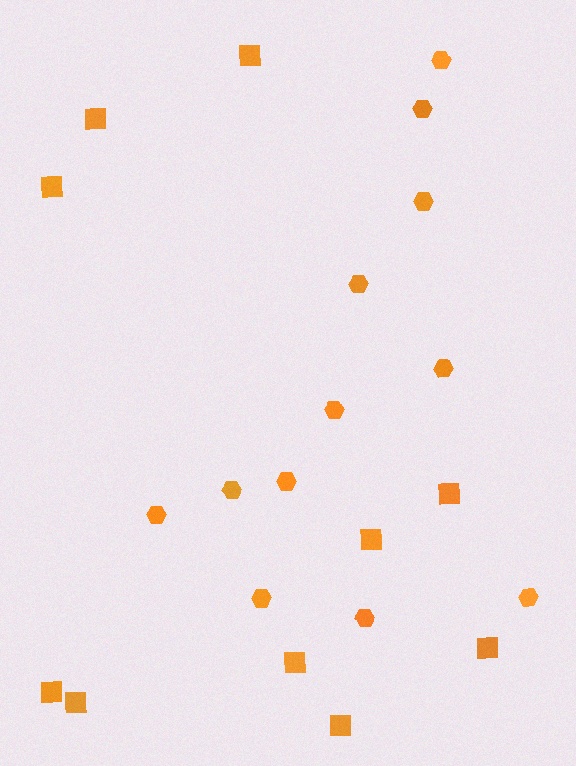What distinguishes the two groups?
There are 2 groups: one group of squares (10) and one group of hexagons (12).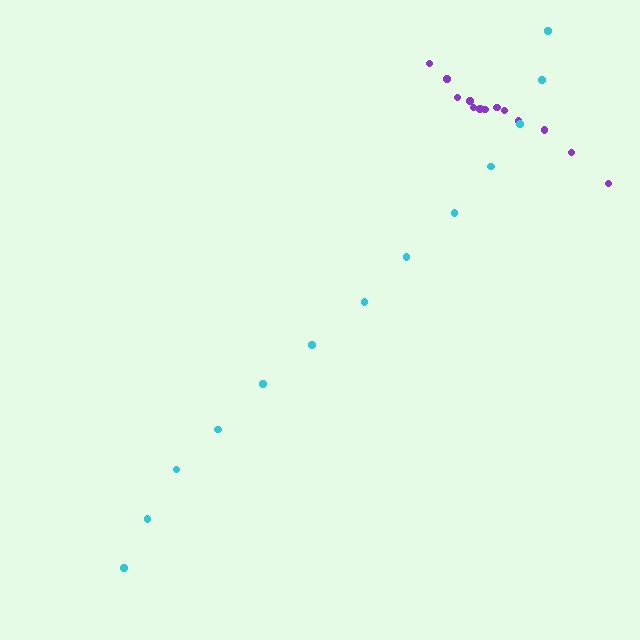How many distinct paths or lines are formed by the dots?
There are 2 distinct paths.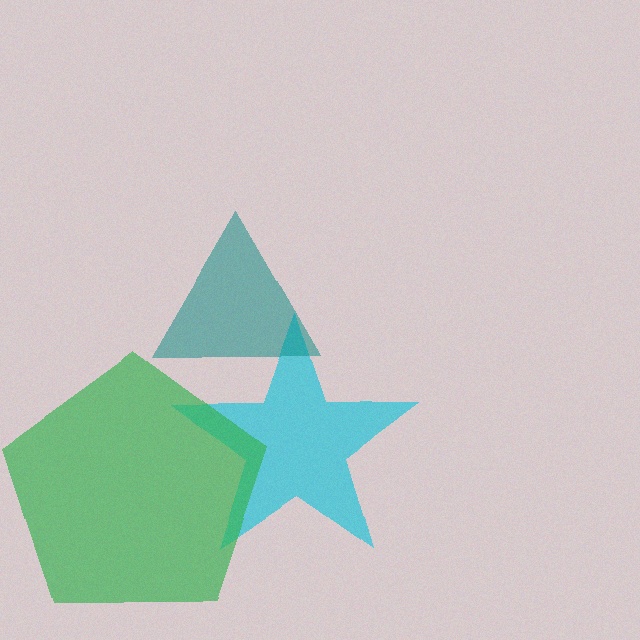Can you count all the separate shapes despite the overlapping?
Yes, there are 3 separate shapes.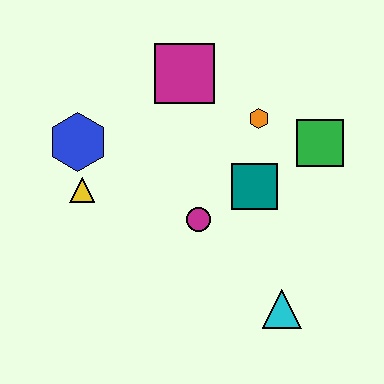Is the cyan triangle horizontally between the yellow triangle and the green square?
Yes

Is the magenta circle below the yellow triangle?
Yes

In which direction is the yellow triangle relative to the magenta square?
The yellow triangle is below the magenta square.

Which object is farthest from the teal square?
The blue hexagon is farthest from the teal square.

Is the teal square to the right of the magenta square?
Yes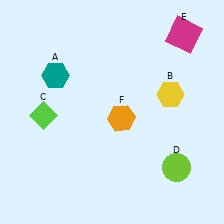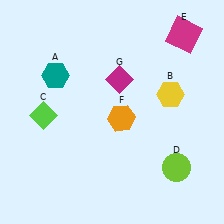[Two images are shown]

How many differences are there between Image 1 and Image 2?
There is 1 difference between the two images.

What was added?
A magenta diamond (G) was added in Image 2.